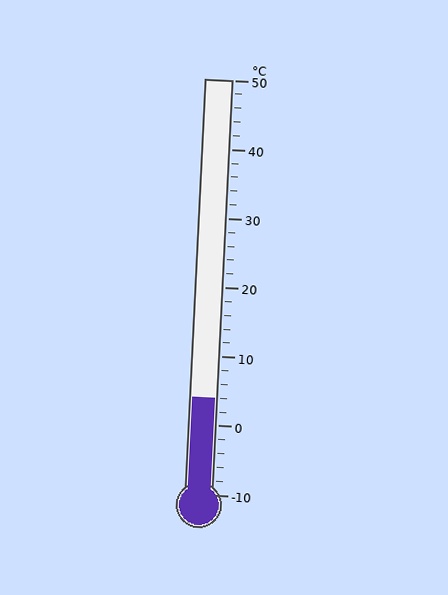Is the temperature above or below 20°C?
The temperature is below 20°C.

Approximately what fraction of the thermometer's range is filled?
The thermometer is filled to approximately 25% of its range.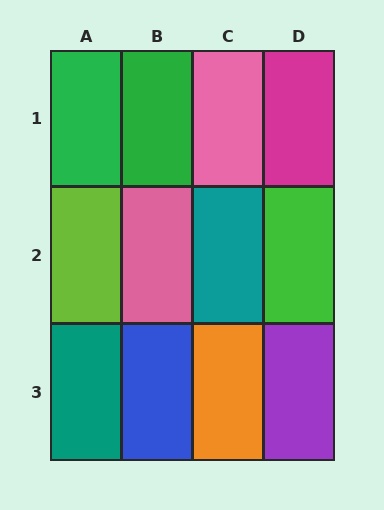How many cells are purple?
1 cell is purple.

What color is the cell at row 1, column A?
Green.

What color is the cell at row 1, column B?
Green.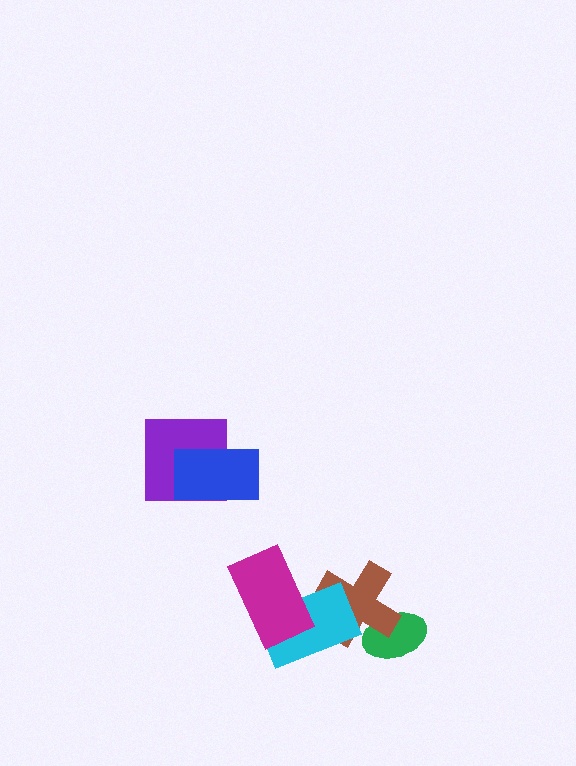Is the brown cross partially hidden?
Yes, it is partially covered by another shape.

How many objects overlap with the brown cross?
2 objects overlap with the brown cross.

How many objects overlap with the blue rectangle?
1 object overlaps with the blue rectangle.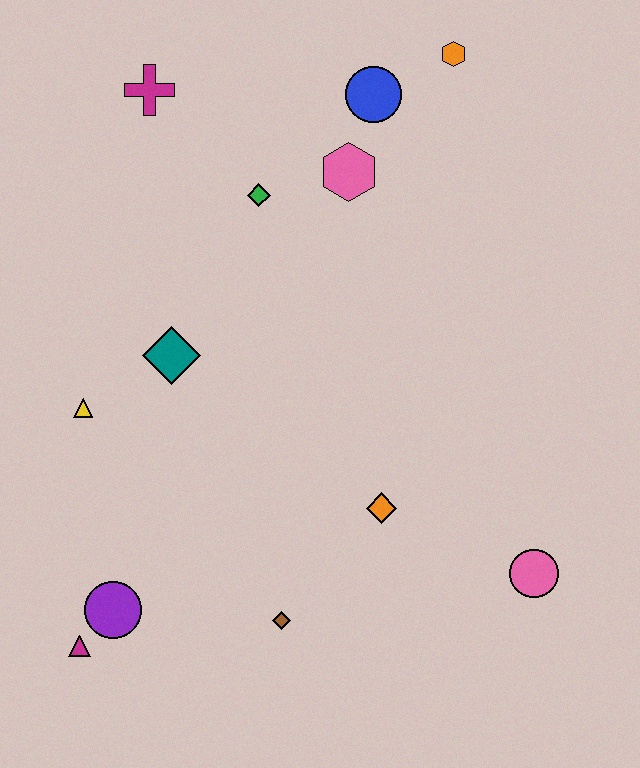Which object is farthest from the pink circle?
The magenta cross is farthest from the pink circle.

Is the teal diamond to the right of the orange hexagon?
No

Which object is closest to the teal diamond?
The yellow triangle is closest to the teal diamond.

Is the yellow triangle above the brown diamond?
Yes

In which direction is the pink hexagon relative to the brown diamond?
The pink hexagon is above the brown diamond.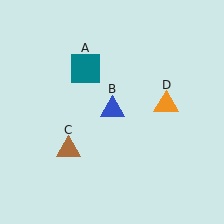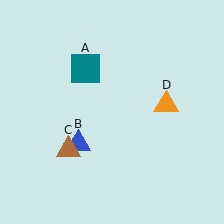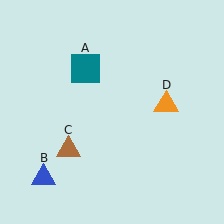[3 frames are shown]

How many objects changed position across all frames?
1 object changed position: blue triangle (object B).